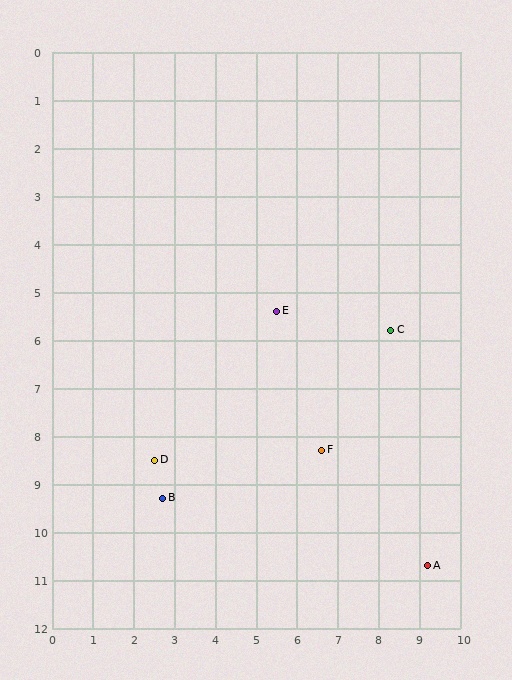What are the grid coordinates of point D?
Point D is at approximately (2.5, 8.5).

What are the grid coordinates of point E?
Point E is at approximately (5.5, 5.4).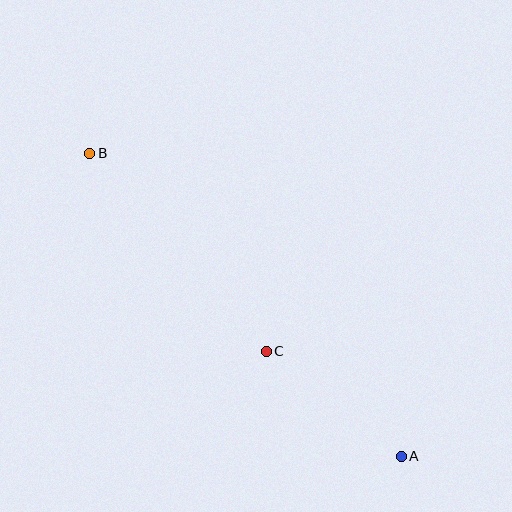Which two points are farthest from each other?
Points A and B are farthest from each other.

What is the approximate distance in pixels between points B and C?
The distance between B and C is approximately 265 pixels.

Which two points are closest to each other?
Points A and C are closest to each other.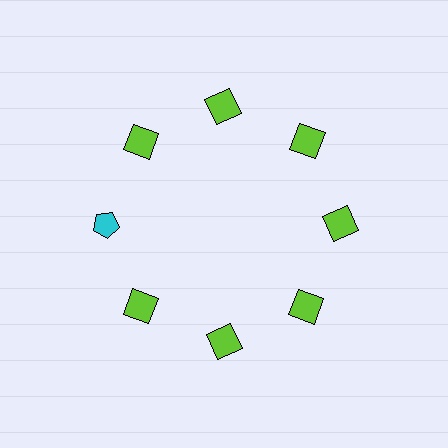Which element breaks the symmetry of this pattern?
The cyan pentagon at roughly the 9 o'clock position breaks the symmetry. All other shapes are lime squares.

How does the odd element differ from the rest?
It differs in both color (cyan instead of lime) and shape (pentagon instead of square).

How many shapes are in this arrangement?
There are 8 shapes arranged in a ring pattern.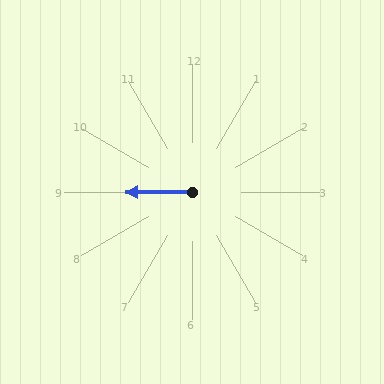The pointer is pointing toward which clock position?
Roughly 9 o'clock.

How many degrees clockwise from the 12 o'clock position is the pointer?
Approximately 270 degrees.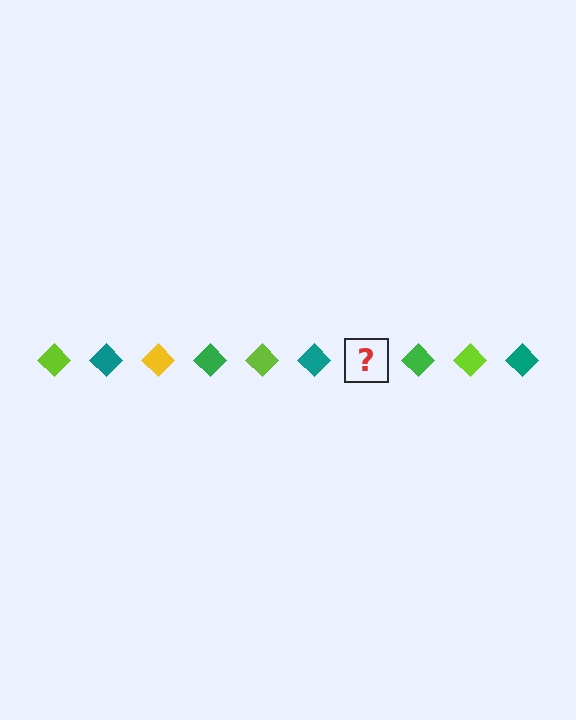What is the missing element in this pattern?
The missing element is a yellow diamond.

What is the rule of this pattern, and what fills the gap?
The rule is that the pattern cycles through lime, teal, yellow, green diamonds. The gap should be filled with a yellow diamond.